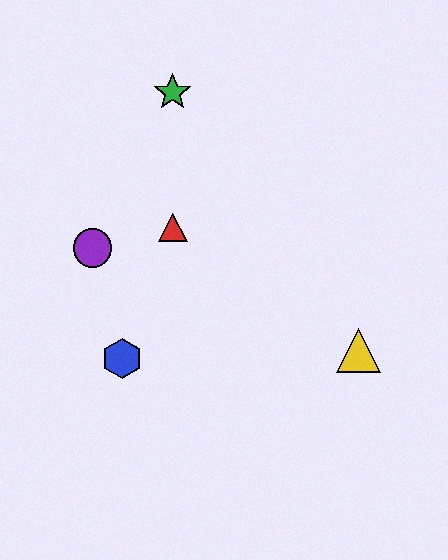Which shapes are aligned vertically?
The red triangle, the green star are aligned vertically.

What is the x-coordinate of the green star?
The green star is at x≈173.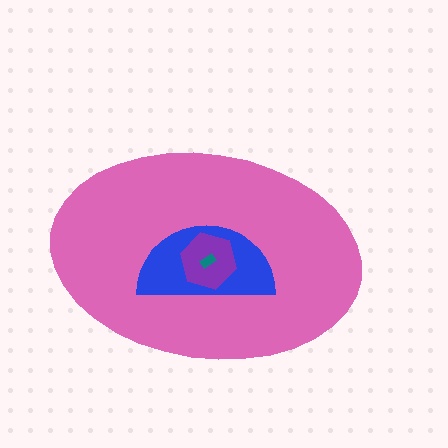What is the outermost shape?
The pink ellipse.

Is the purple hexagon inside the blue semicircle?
Yes.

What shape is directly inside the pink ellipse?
The blue semicircle.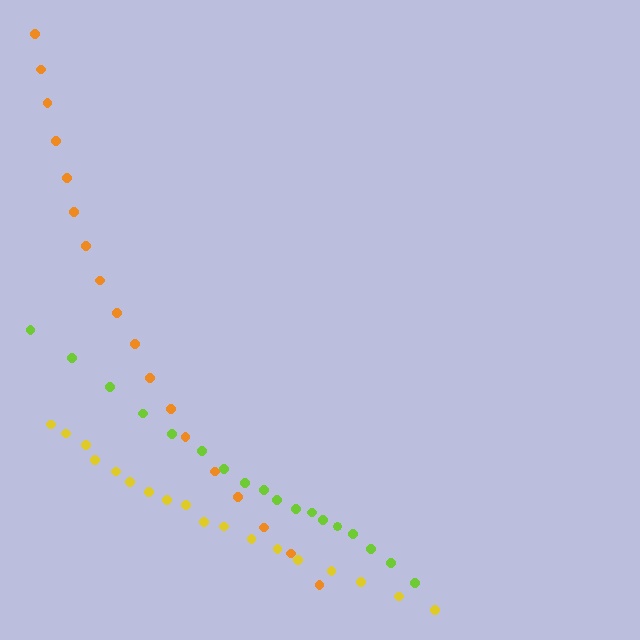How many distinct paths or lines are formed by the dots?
There are 3 distinct paths.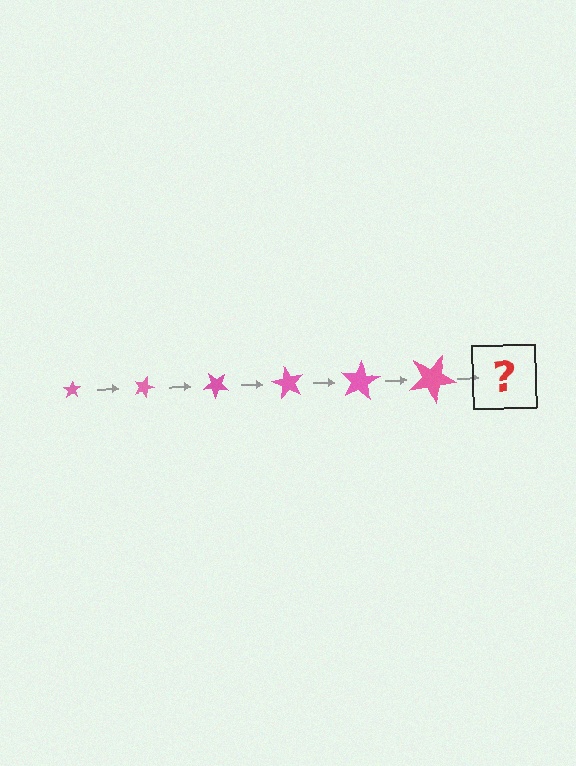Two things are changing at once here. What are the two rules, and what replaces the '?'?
The two rules are that the star grows larger each step and it rotates 20 degrees each step. The '?' should be a star, larger than the previous one and rotated 120 degrees from the start.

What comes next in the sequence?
The next element should be a star, larger than the previous one and rotated 120 degrees from the start.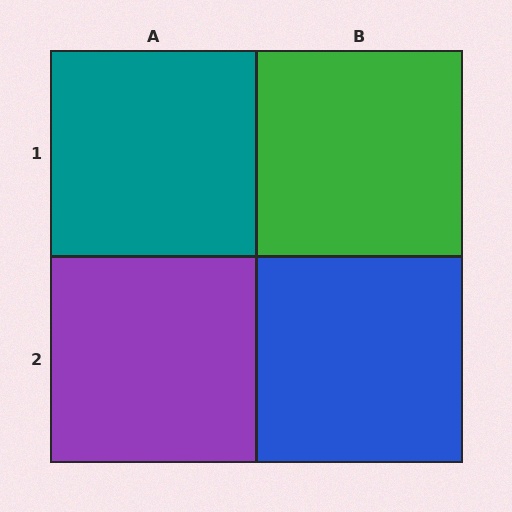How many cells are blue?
1 cell is blue.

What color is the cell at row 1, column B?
Green.